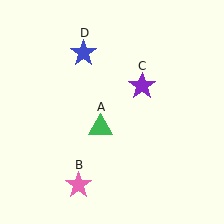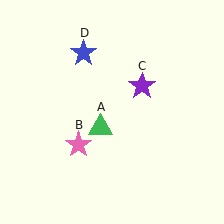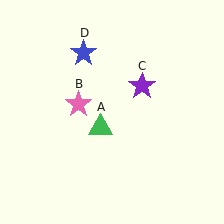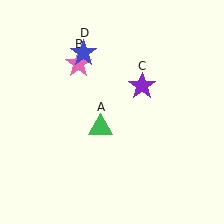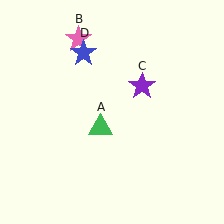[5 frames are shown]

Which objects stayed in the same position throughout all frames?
Green triangle (object A) and purple star (object C) and blue star (object D) remained stationary.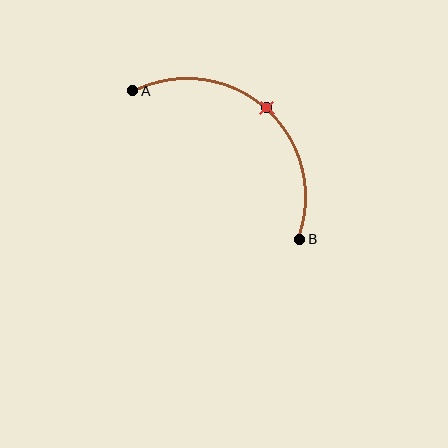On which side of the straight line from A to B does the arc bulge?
The arc bulges above and to the right of the straight line connecting A and B.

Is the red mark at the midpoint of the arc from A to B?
Yes. The red mark lies on the arc at equal arc-length from both A and B — it is the arc midpoint.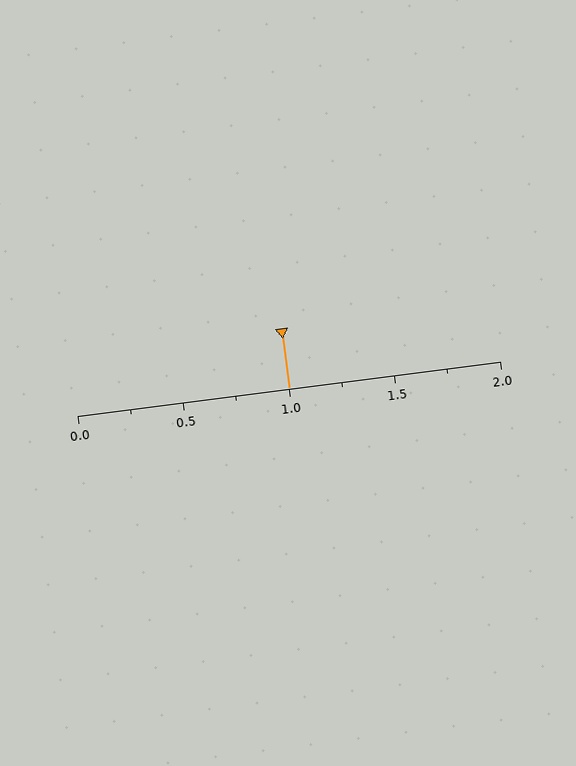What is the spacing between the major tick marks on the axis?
The major ticks are spaced 0.5 apart.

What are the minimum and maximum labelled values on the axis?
The axis runs from 0.0 to 2.0.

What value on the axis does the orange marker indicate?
The marker indicates approximately 1.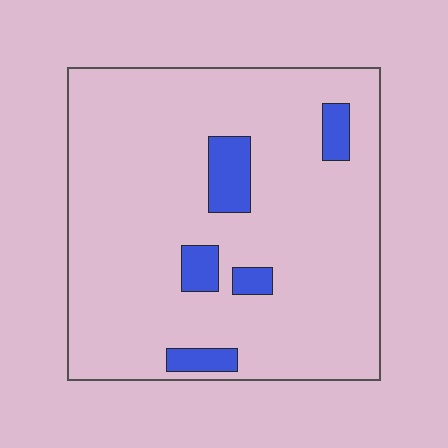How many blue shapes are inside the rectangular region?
5.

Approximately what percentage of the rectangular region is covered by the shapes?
Approximately 10%.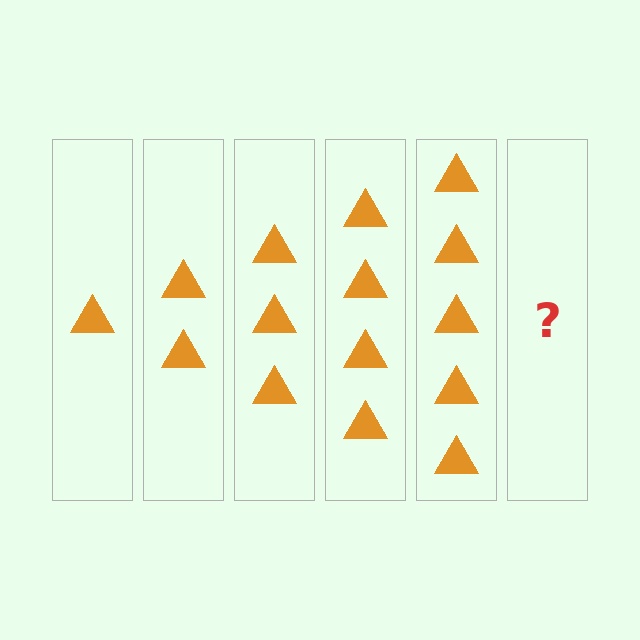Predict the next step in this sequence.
The next step is 6 triangles.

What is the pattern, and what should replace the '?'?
The pattern is that each step adds one more triangle. The '?' should be 6 triangles.